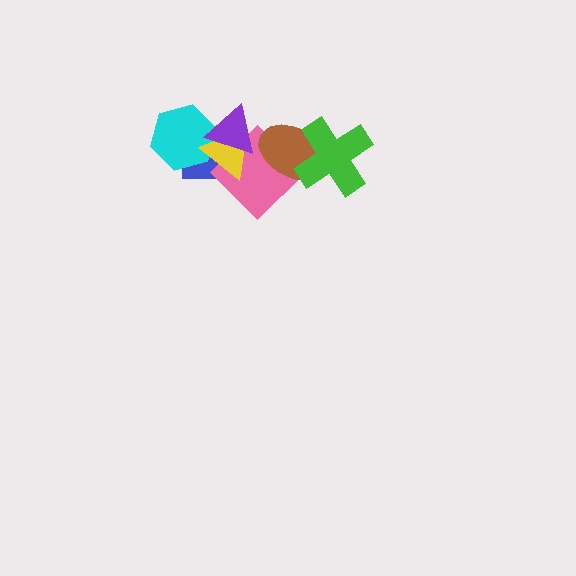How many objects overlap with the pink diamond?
5 objects overlap with the pink diamond.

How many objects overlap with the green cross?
2 objects overlap with the green cross.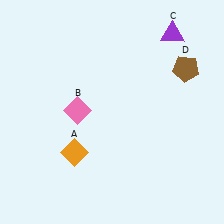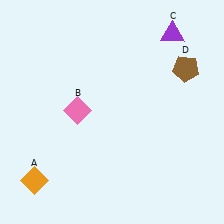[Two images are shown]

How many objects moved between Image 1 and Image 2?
1 object moved between the two images.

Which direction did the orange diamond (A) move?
The orange diamond (A) moved left.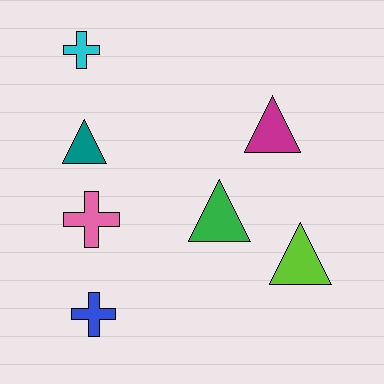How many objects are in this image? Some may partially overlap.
There are 7 objects.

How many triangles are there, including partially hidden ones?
There are 4 triangles.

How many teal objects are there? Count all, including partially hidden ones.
There is 1 teal object.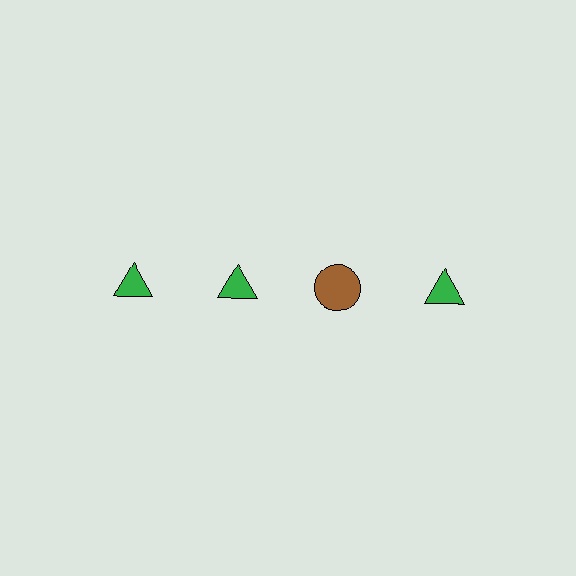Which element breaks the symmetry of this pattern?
The brown circle in the top row, center column breaks the symmetry. All other shapes are green triangles.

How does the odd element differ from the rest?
It differs in both color (brown instead of green) and shape (circle instead of triangle).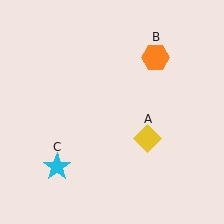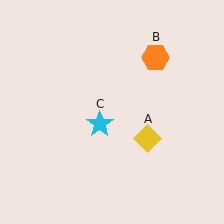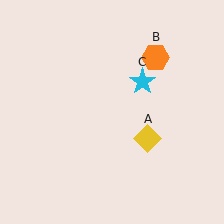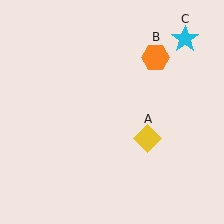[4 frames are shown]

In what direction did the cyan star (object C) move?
The cyan star (object C) moved up and to the right.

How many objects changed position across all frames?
1 object changed position: cyan star (object C).